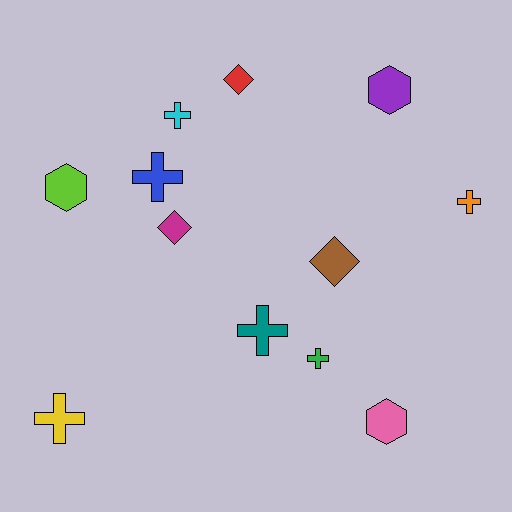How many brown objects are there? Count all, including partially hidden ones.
There is 1 brown object.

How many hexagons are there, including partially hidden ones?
There are 3 hexagons.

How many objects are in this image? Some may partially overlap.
There are 12 objects.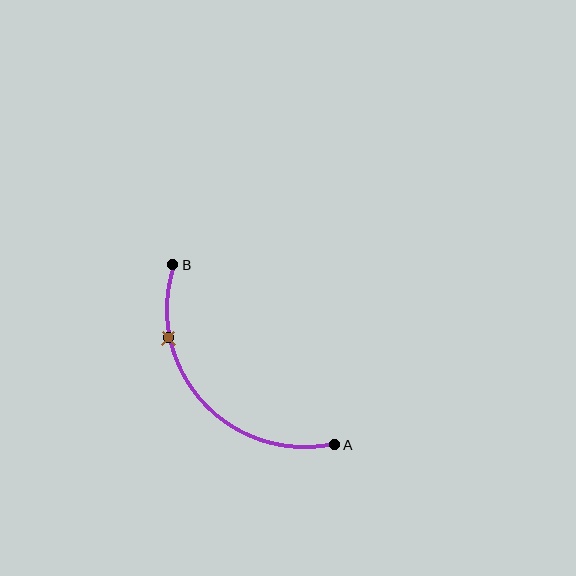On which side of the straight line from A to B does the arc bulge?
The arc bulges below and to the left of the straight line connecting A and B.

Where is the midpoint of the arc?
The arc midpoint is the point on the curve farthest from the straight line joining A and B. It sits below and to the left of that line.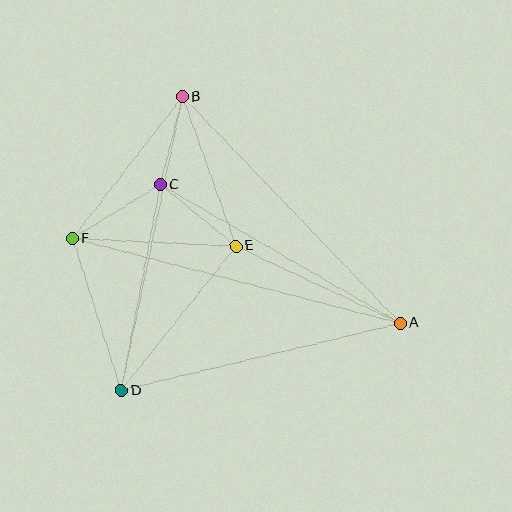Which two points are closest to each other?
Points B and C are closest to each other.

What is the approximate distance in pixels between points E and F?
The distance between E and F is approximately 164 pixels.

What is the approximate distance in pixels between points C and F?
The distance between C and F is approximately 103 pixels.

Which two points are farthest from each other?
Points A and F are farthest from each other.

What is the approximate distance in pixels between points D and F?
The distance between D and F is approximately 160 pixels.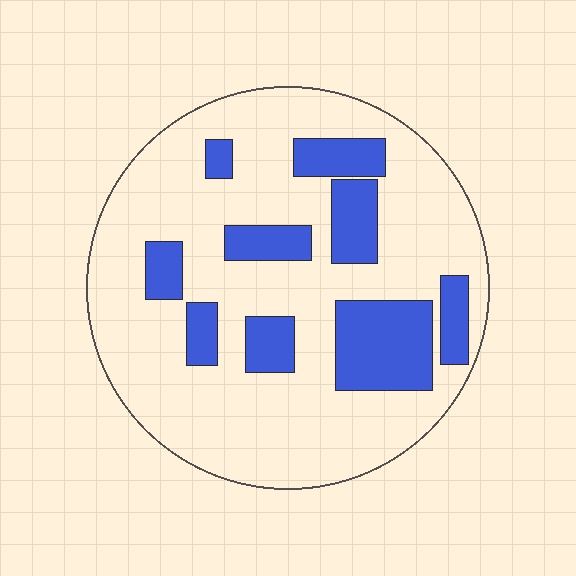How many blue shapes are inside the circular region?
9.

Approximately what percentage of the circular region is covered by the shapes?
Approximately 25%.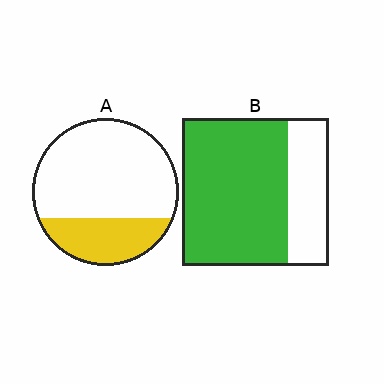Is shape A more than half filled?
No.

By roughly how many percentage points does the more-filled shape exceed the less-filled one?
By roughly 45 percentage points (B over A).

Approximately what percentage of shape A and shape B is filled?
A is approximately 30% and B is approximately 70%.